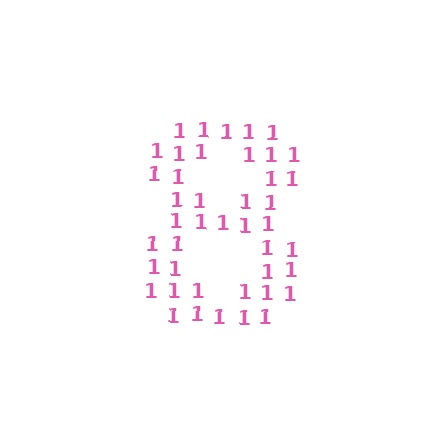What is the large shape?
The large shape is the digit 8.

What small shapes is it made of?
It is made of small digit 1's.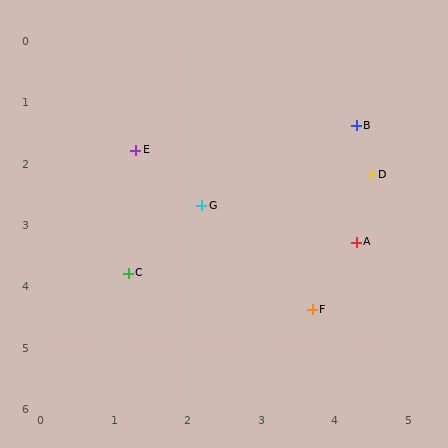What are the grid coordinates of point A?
Point A is at approximately (4.3, 3.3).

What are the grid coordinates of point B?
Point B is at approximately (4.3, 1.4).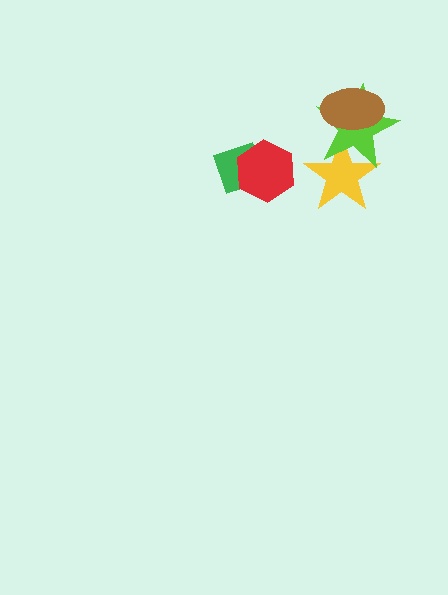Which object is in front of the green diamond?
The red hexagon is in front of the green diamond.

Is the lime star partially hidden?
Yes, it is partially covered by another shape.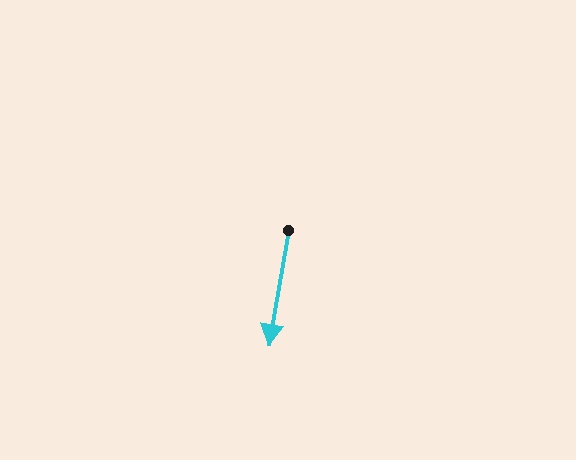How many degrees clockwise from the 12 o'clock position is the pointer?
Approximately 189 degrees.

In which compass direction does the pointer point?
South.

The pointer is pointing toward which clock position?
Roughly 6 o'clock.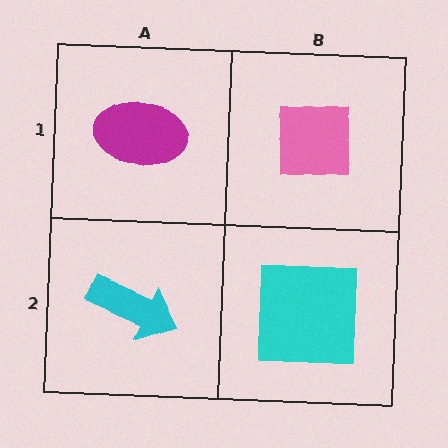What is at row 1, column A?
A magenta ellipse.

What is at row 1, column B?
A pink square.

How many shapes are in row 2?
2 shapes.